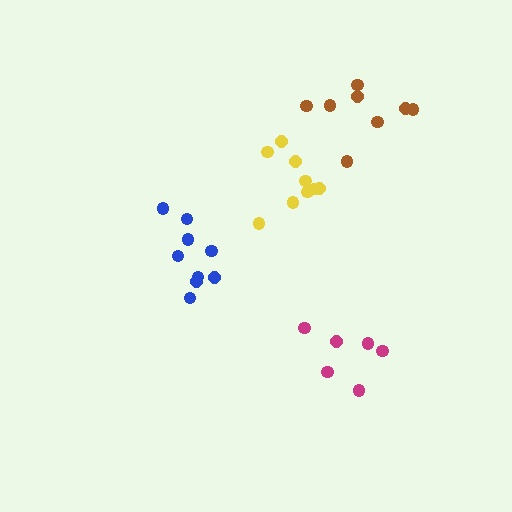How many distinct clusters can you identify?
There are 4 distinct clusters.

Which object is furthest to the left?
The blue cluster is leftmost.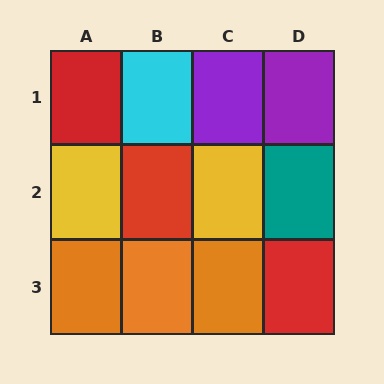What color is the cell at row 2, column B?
Red.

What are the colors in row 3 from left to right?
Orange, orange, orange, red.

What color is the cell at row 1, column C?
Purple.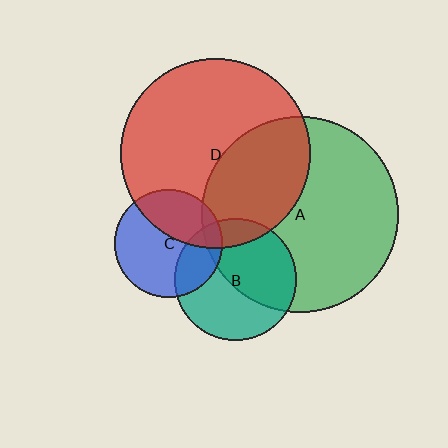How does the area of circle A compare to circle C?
Approximately 3.3 times.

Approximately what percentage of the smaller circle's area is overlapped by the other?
Approximately 50%.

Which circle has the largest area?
Circle A (green).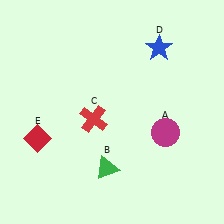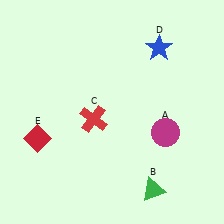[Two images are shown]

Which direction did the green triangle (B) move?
The green triangle (B) moved right.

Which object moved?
The green triangle (B) moved right.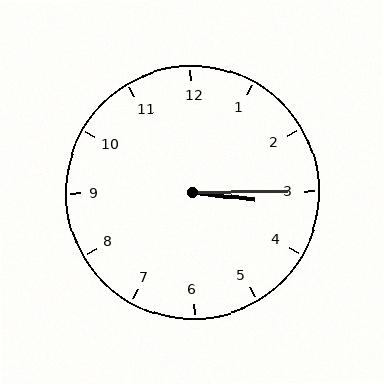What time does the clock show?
3:15.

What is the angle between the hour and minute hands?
Approximately 8 degrees.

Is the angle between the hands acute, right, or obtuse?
It is acute.